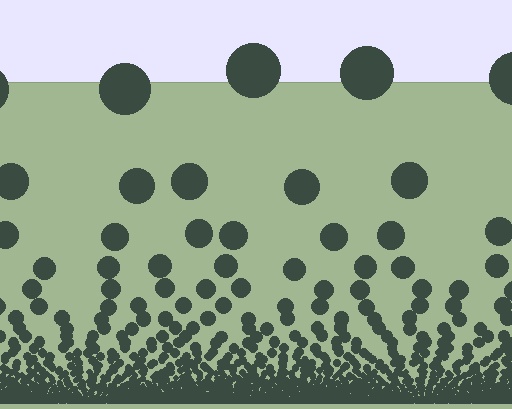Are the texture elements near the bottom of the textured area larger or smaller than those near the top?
Smaller. The gradient is inverted — elements near the bottom are smaller and denser.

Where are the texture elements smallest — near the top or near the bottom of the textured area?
Near the bottom.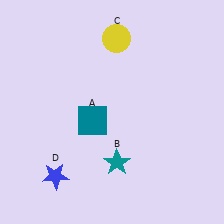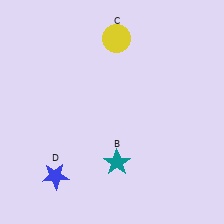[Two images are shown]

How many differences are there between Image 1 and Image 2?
There is 1 difference between the two images.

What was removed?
The teal square (A) was removed in Image 2.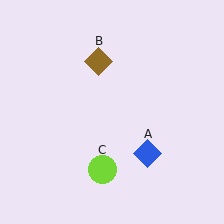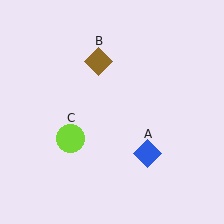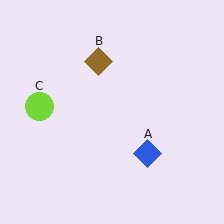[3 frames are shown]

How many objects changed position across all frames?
1 object changed position: lime circle (object C).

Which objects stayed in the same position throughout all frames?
Blue diamond (object A) and brown diamond (object B) remained stationary.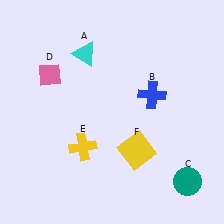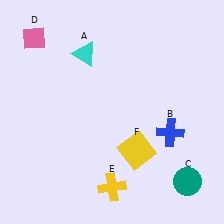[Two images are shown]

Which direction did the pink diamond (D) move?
The pink diamond (D) moved up.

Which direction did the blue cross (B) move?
The blue cross (B) moved down.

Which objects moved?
The objects that moved are: the blue cross (B), the pink diamond (D), the yellow cross (E).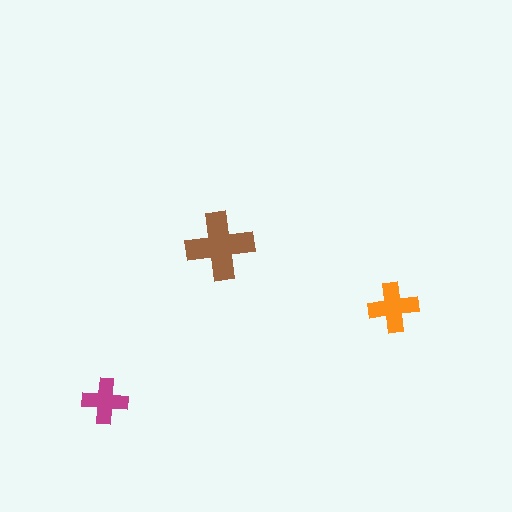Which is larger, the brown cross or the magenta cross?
The brown one.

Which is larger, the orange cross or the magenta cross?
The orange one.